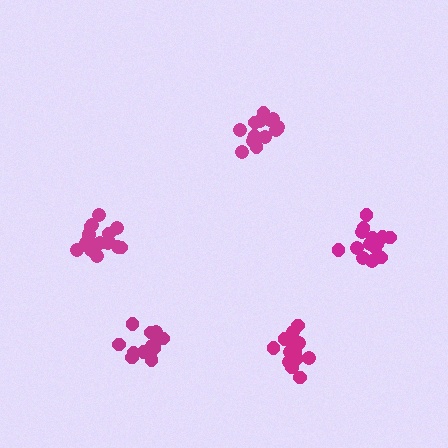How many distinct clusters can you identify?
There are 5 distinct clusters.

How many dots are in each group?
Group 1: 15 dots, Group 2: 14 dots, Group 3: 19 dots, Group 4: 13 dots, Group 5: 15 dots (76 total).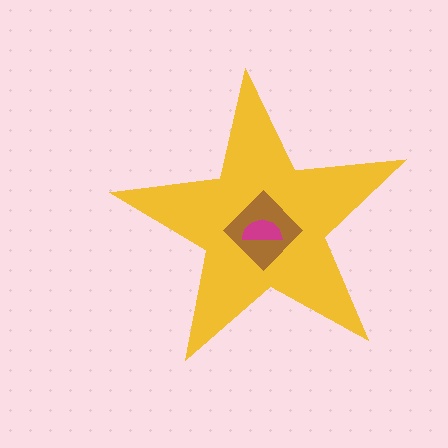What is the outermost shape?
The yellow star.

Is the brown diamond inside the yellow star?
Yes.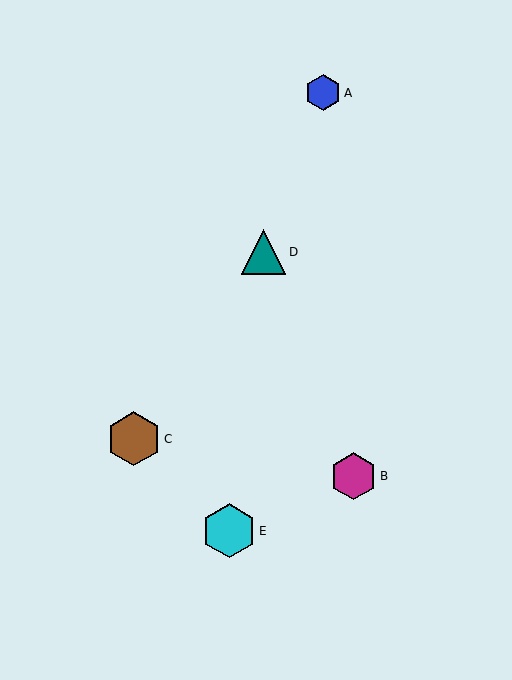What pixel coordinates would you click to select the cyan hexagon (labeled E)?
Click at (229, 531) to select the cyan hexagon E.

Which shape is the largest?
The brown hexagon (labeled C) is the largest.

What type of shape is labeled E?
Shape E is a cyan hexagon.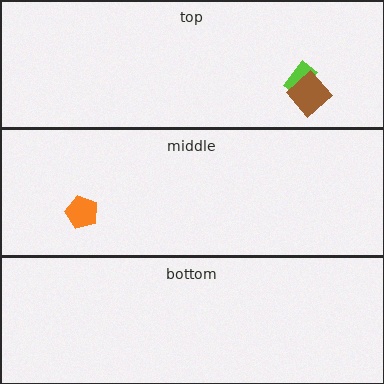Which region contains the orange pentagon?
The middle region.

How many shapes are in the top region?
2.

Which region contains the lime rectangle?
The top region.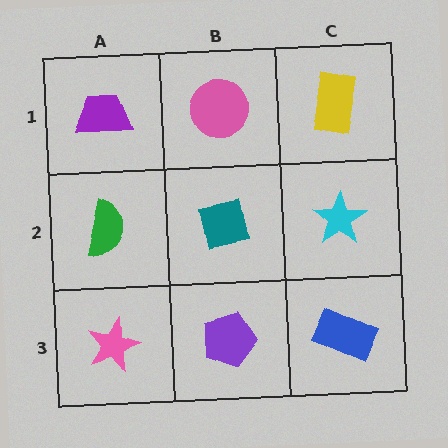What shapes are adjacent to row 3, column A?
A green semicircle (row 2, column A), a purple pentagon (row 3, column B).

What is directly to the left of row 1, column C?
A pink circle.